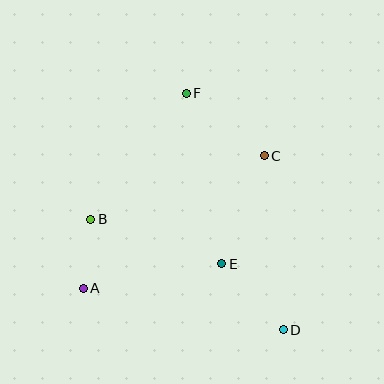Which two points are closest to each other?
Points A and B are closest to each other.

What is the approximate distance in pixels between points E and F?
The distance between E and F is approximately 174 pixels.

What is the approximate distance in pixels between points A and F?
The distance between A and F is approximately 221 pixels.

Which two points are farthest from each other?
Points D and F are farthest from each other.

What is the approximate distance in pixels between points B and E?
The distance between B and E is approximately 138 pixels.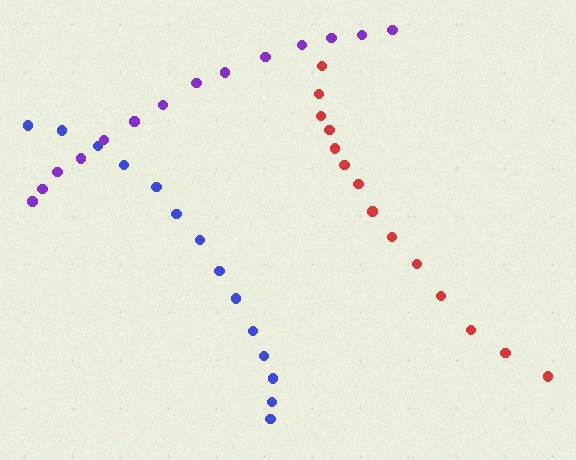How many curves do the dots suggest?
There are 3 distinct paths.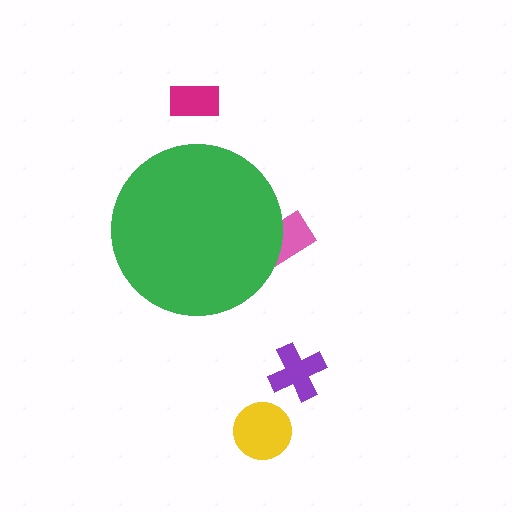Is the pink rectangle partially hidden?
Yes, the pink rectangle is partially hidden behind the green circle.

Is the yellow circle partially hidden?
No, the yellow circle is fully visible.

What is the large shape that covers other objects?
A green circle.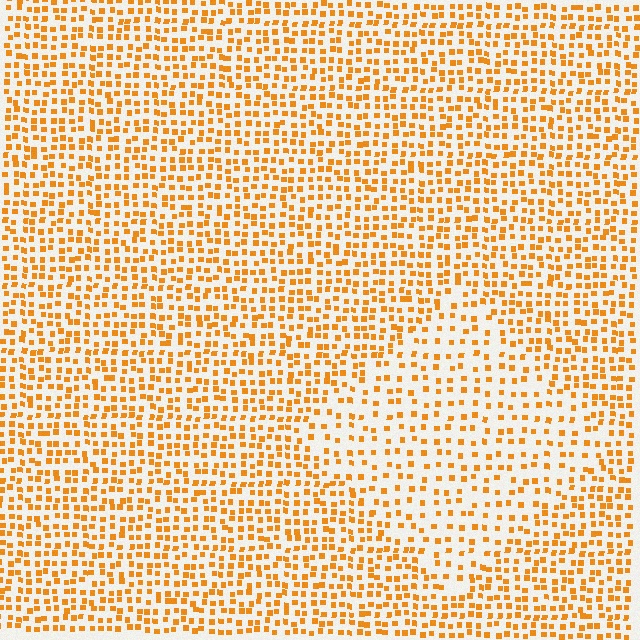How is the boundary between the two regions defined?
The boundary is defined by a change in element density (approximately 1.8x ratio). All elements are the same color, size, and shape.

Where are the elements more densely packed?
The elements are more densely packed outside the diamond boundary.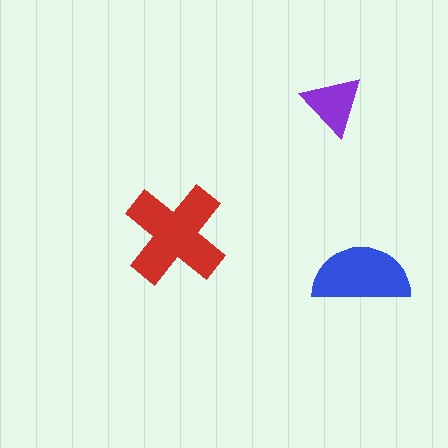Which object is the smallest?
The purple triangle.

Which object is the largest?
The red cross.